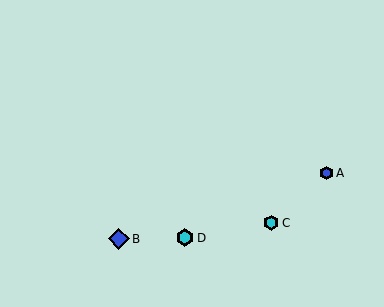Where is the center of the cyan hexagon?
The center of the cyan hexagon is at (271, 223).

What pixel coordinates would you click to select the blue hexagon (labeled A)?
Click at (326, 173) to select the blue hexagon A.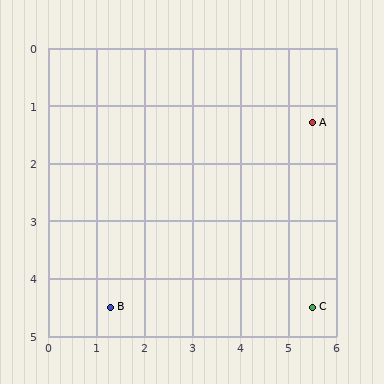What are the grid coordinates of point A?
Point A is at approximately (5.5, 1.3).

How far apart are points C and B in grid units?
Points C and B are about 4.2 grid units apart.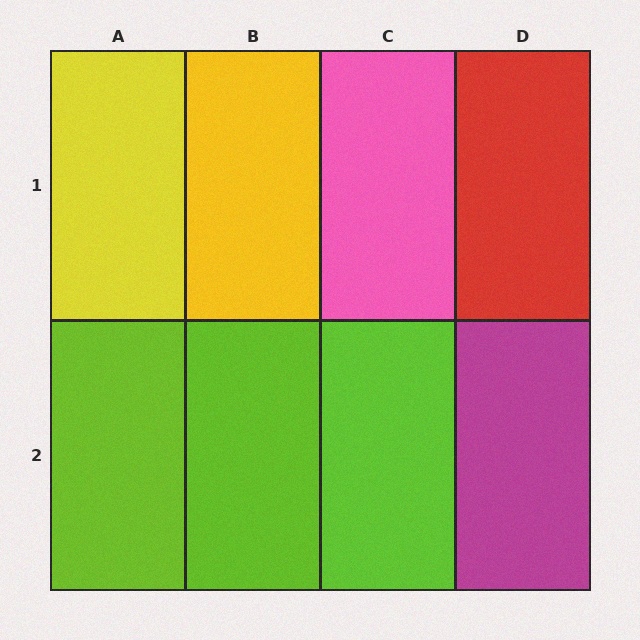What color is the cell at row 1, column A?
Yellow.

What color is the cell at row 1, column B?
Yellow.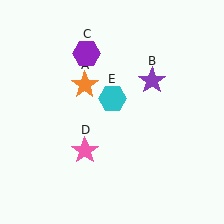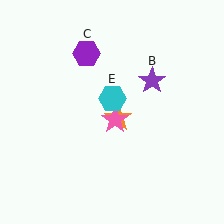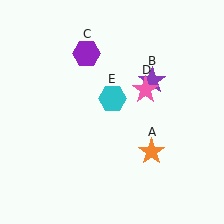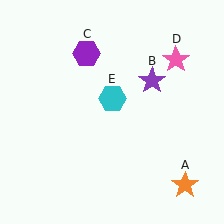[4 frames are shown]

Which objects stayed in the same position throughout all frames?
Purple star (object B) and purple hexagon (object C) and cyan hexagon (object E) remained stationary.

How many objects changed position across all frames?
2 objects changed position: orange star (object A), pink star (object D).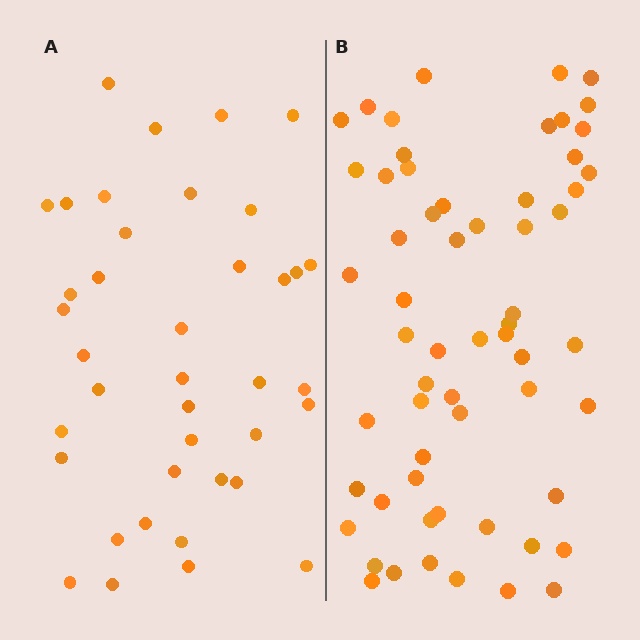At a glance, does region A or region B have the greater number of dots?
Region B (the right region) has more dots.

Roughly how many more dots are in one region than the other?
Region B has approximately 20 more dots than region A.